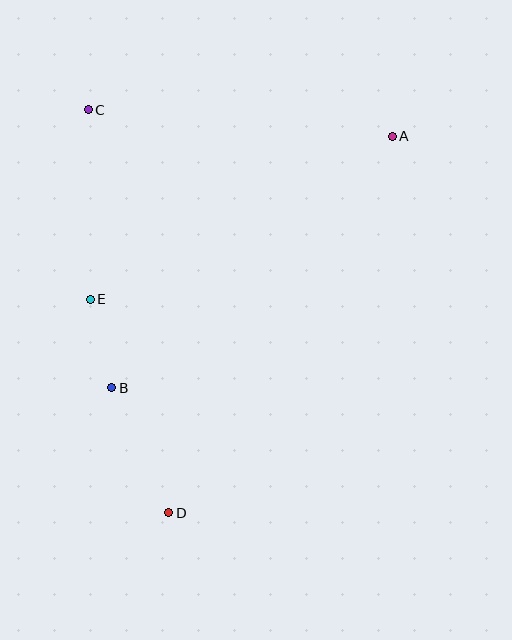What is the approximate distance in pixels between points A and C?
The distance between A and C is approximately 305 pixels.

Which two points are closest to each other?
Points B and E are closest to each other.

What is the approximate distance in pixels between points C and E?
The distance between C and E is approximately 189 pixels.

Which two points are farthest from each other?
Points A and D are farthest from each other.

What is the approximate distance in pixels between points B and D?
The distance between B and D is approximately 137 pixels.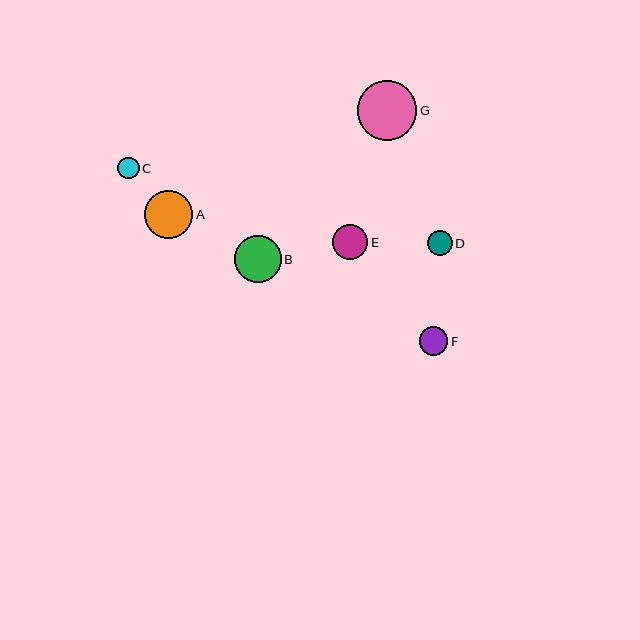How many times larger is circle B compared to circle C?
Circle B is approximately 2.1 times the size of circle C.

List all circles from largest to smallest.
From largest to smallest: G, A, B, E, F, D, C.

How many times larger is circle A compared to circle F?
Circle A is approximately 1.7 times the size of circle F.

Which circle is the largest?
Circle G is the largest with a size of approximately 59 pixels.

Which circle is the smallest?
Circle C is the smallest with a size of approximately 22 pixels.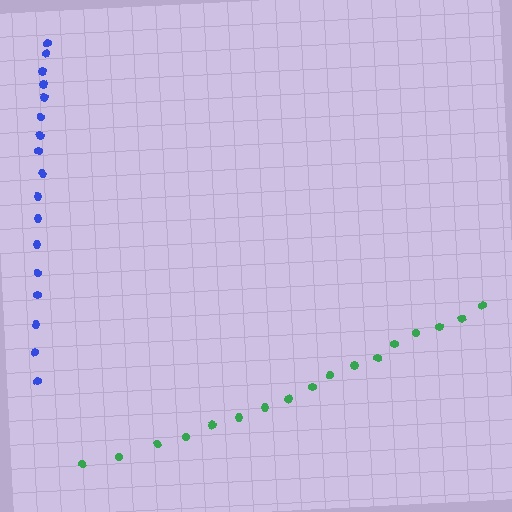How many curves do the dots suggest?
There are 2 distinct paths.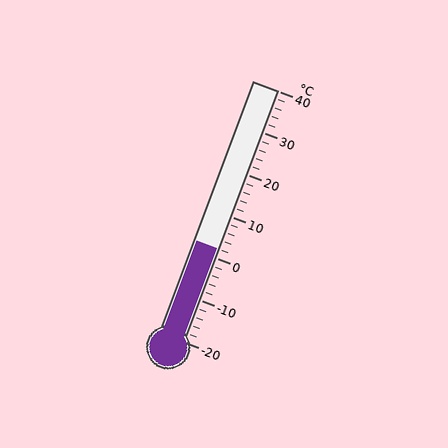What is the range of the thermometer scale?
The thermometer scale ranges from -20°C to 40°C.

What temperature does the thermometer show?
The thermometer shows approximately 2°C.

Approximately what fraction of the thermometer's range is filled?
The thermometer is filled to approximately 35% of its range.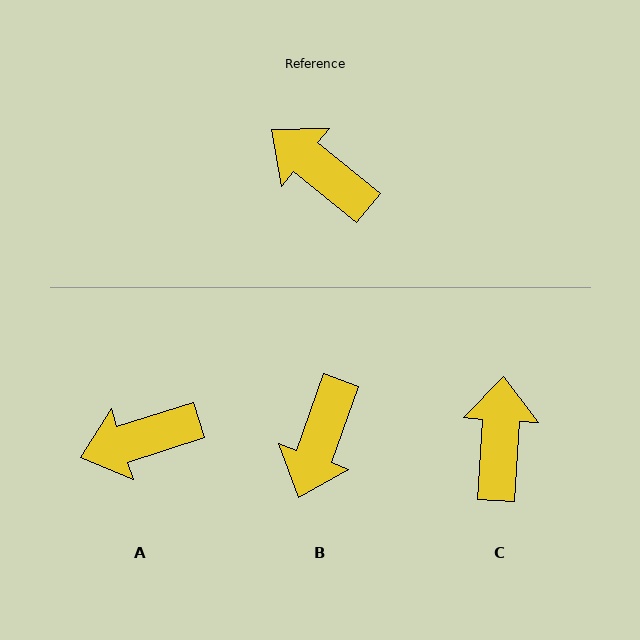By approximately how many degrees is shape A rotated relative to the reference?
Approximately 57 degrees counter-clockwise.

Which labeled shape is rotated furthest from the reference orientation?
B, about 109 degrees away.